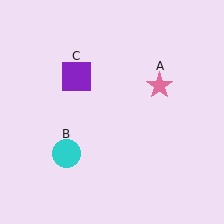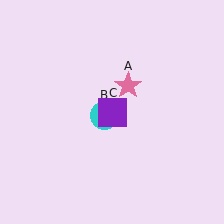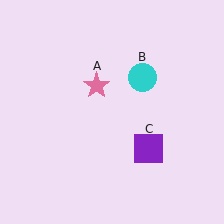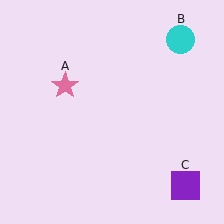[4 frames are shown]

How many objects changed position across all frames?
3 objects changed position: pink star (object A), cyan circle (object B), purple square (object C).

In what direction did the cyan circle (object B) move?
The cyan circle (object B) moved up and to the right.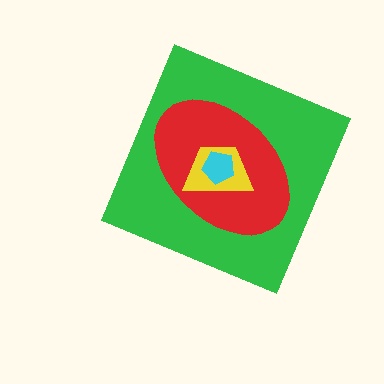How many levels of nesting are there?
4.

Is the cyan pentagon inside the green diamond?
Yes.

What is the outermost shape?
The green diamond.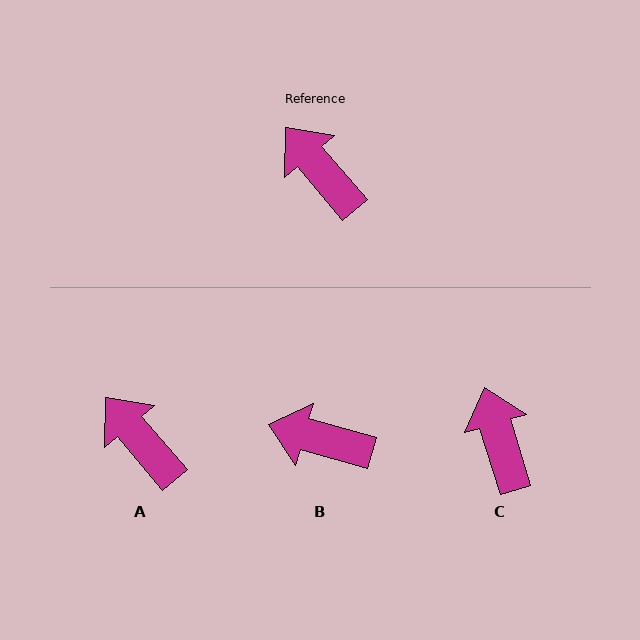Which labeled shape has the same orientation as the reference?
A.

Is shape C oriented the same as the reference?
No, it is off by about 24 degrees.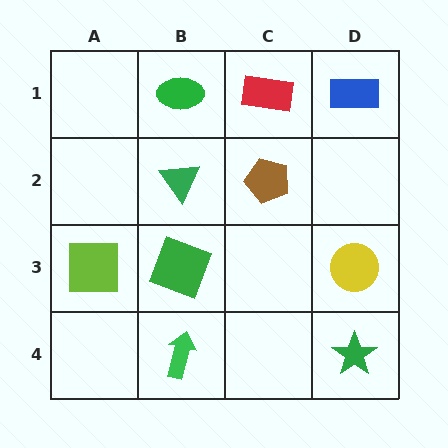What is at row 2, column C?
A brown pentagon.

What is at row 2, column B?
A green triangle.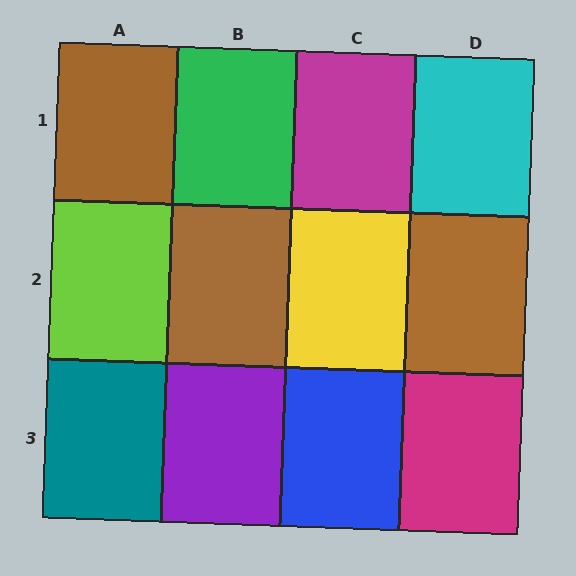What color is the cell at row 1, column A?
Brown.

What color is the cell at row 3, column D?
Magenta.